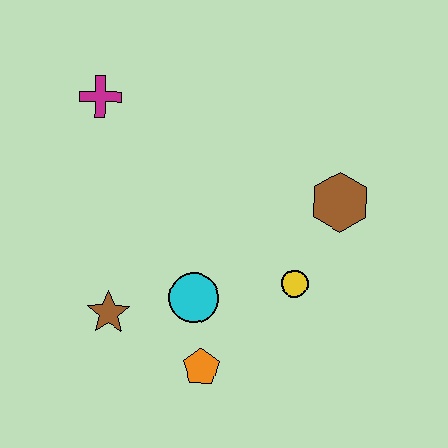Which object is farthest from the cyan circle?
The magenta cross is farthest from the cyan circle.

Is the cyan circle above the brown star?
Yes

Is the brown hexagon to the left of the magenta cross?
No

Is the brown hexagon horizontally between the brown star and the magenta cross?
No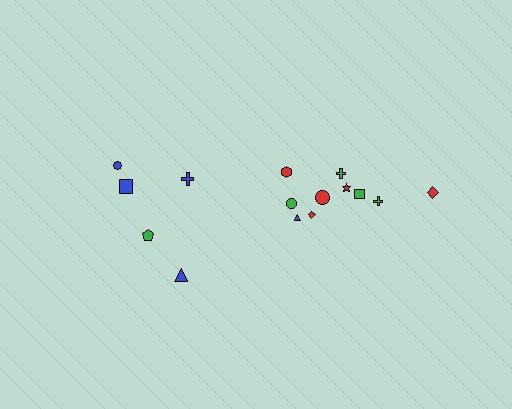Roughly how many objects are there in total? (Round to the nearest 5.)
Roughly 15 objects in total.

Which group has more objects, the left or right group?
The right group.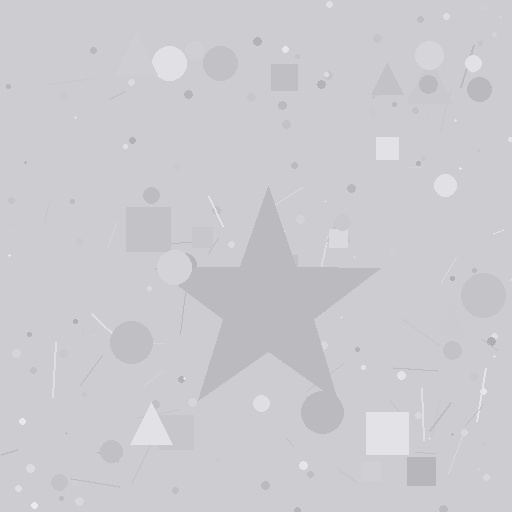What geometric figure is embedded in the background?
A star is embedded in the background.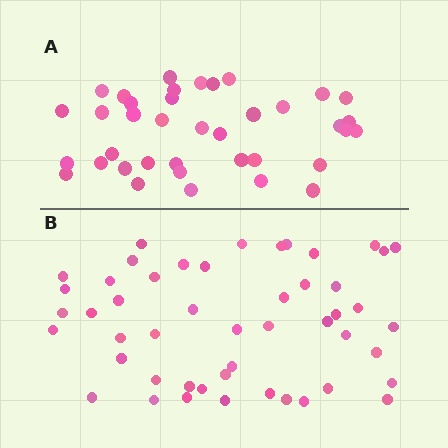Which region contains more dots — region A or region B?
Region B (the bottom region) has more dots.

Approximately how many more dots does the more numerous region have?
Region B has roughly 12 or so more dots than region A.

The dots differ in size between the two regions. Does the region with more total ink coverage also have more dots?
No. Region A has more total ink coverage because its dots are larger, but region B actually contains more individual dots. Total area can be misleading — the number of items is what matters here.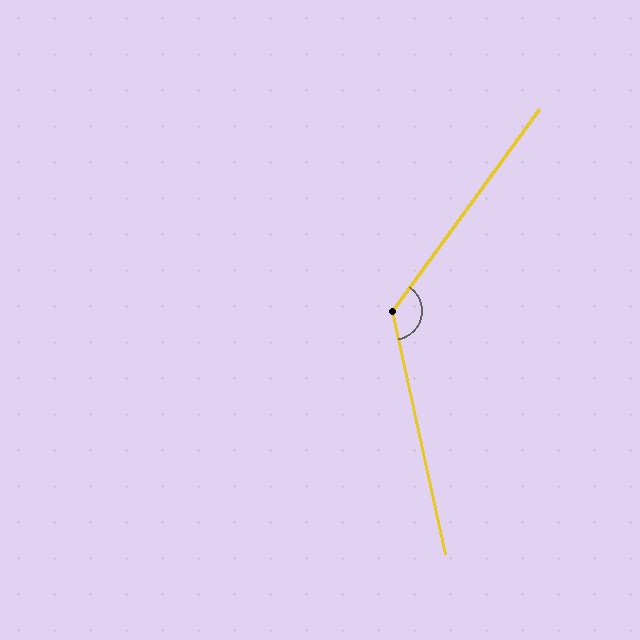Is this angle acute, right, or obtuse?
It is obtuse.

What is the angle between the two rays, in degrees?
Approximately 131 degrees.